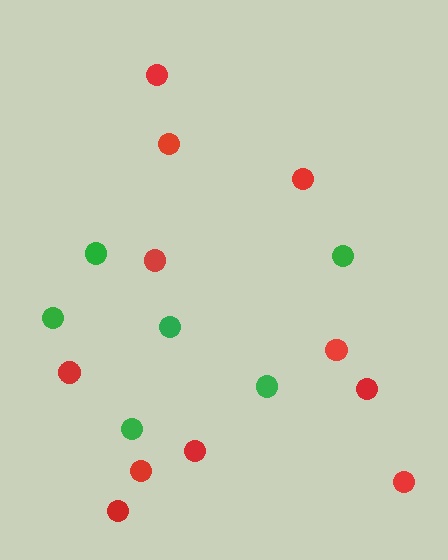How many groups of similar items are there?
There are 2 groups: one group of green circles (6) and one group of red circles (11).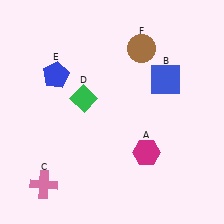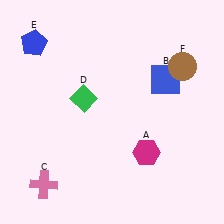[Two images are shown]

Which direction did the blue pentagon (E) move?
The blue pentagon (E) moved up.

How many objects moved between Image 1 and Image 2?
2 objects moved between the two images.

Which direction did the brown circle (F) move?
The brown circle (F) moved right.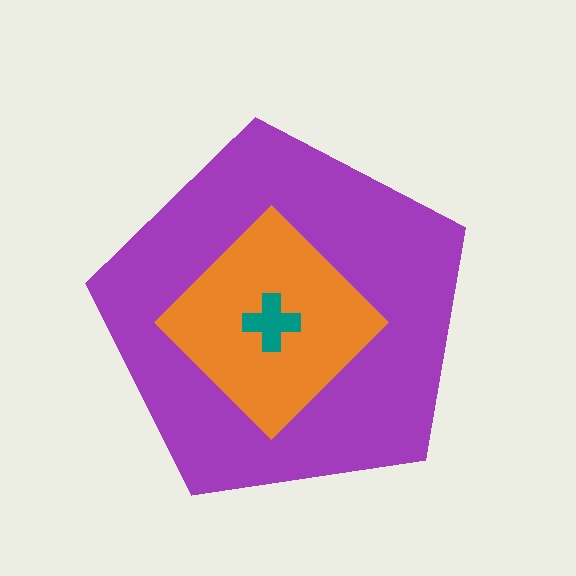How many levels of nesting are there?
3.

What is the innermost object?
The teal cross.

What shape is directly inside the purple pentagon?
The orange diamond.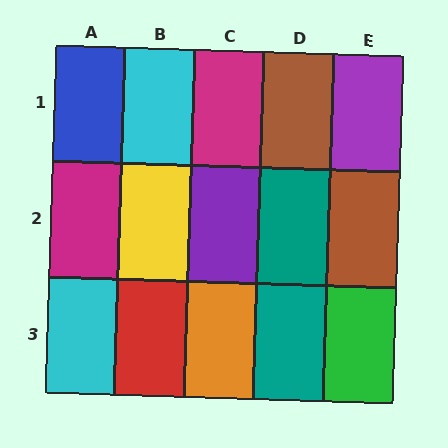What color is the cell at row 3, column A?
Cyan.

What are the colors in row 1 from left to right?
Blue, cyan, magenta, brown, purple.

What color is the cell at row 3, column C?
Orange.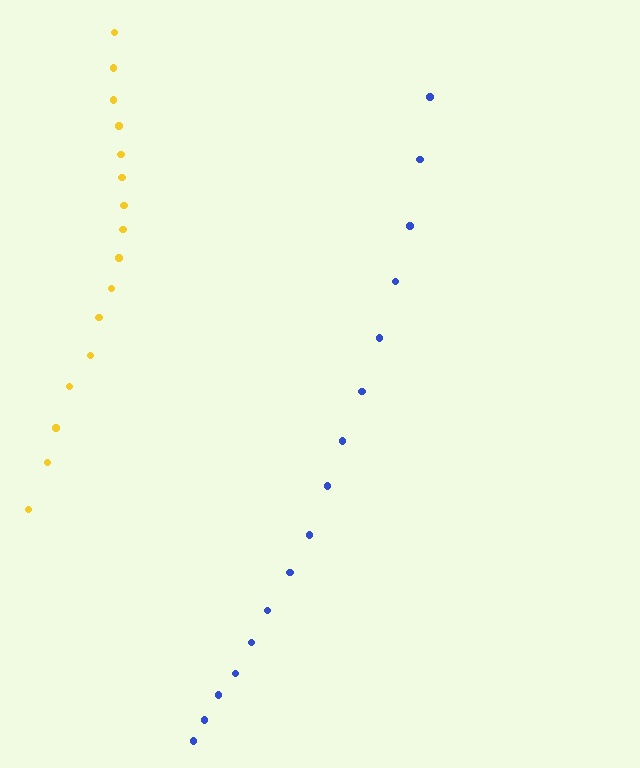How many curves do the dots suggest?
There are 2 distinct paths.